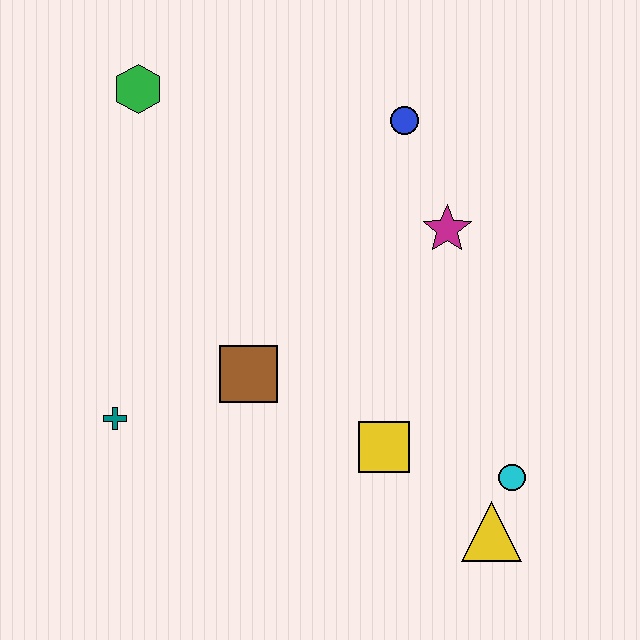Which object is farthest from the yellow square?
The green hexagon is farthest from the yellow square.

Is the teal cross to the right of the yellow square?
No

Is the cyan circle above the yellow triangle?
Yes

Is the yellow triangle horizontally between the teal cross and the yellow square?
No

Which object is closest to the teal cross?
The brown square is closest to the teal cross.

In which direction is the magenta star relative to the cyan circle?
The magenta star is above the cyan circle.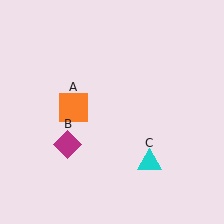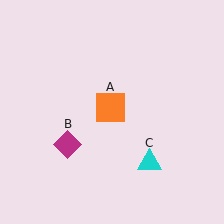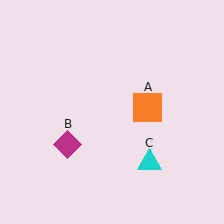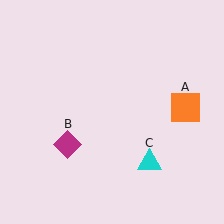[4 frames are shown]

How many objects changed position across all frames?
1 object changed position: orange square (object A).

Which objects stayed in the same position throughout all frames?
Magenta diamond (object B) and cyan triangle (object C) remained stationary.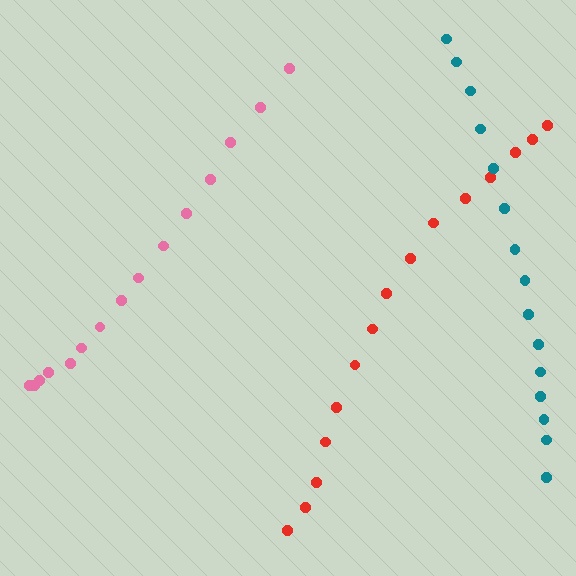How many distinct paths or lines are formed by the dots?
There are 3 distinct paths.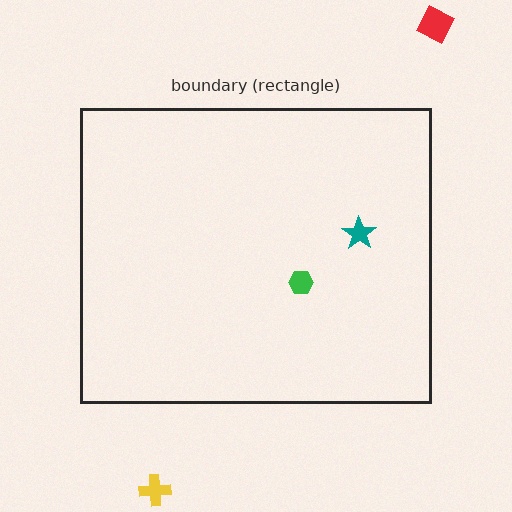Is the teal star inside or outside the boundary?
Inside.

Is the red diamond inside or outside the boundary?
Outside.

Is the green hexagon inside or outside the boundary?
Inside.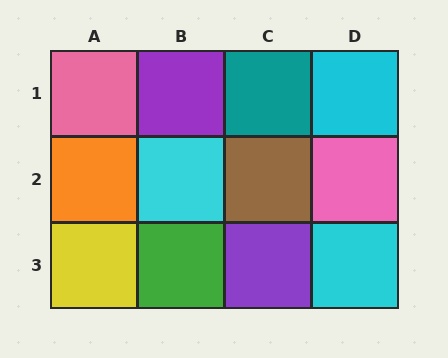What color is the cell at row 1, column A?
Pink.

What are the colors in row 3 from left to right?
Yellow, green, purple, cyan.